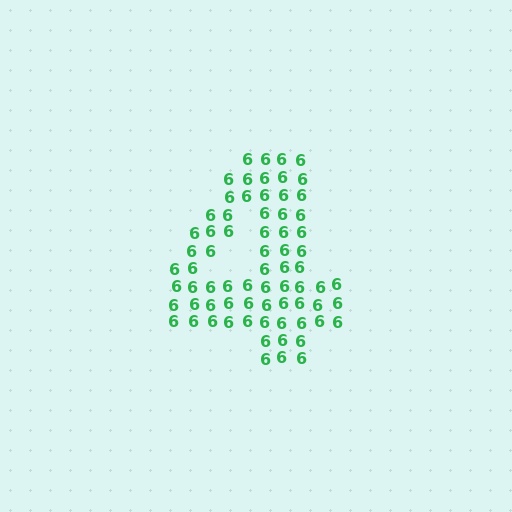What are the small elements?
The small elements are digit 6's.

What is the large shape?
The large shape is the digit 4.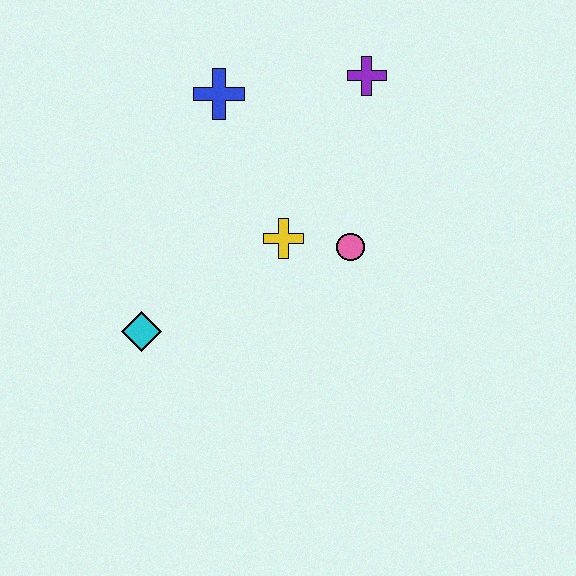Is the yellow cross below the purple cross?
Yes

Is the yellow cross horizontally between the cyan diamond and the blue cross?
No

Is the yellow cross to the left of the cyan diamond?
No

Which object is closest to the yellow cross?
The pink circle is closest to the yellow cross.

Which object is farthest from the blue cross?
The cyan diamond is farthest from the blue cross.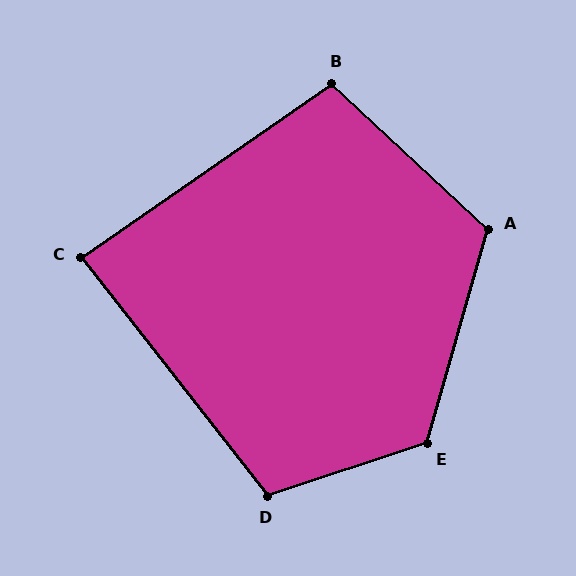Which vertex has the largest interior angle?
E, at approximately 124 degrees.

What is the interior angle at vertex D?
Approximately 110 degrees (obtuse).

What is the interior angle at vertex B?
Approximately 102 degrees (obtuse).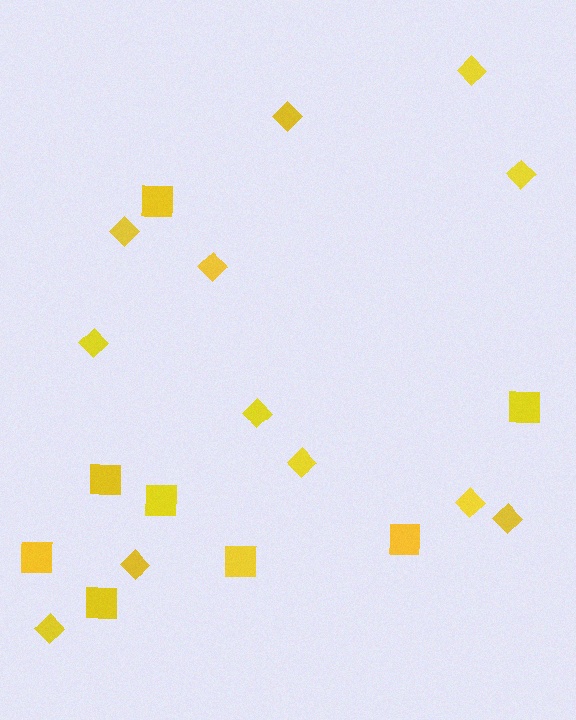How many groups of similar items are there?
There are 2 groups: one group of diamonds (12) and one group of squares (8).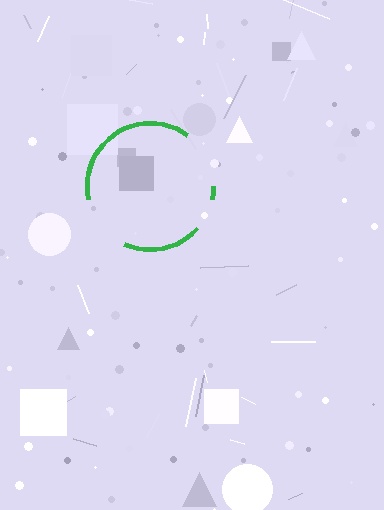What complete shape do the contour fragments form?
The contour fragments form a circle.